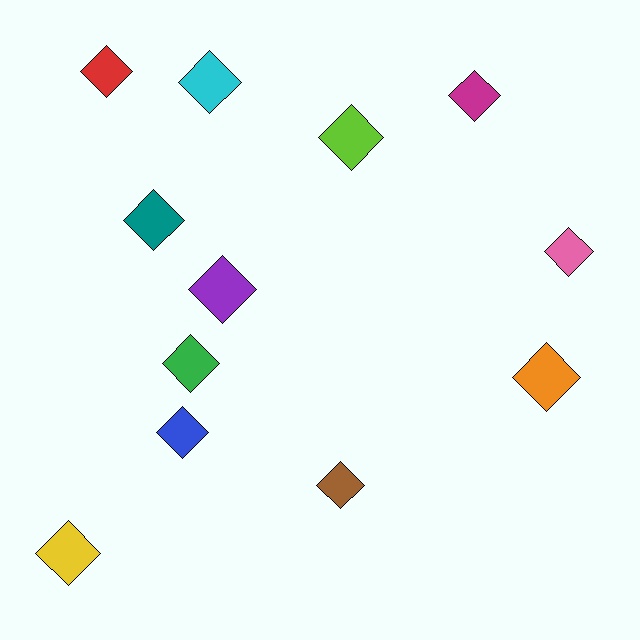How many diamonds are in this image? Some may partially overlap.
There are 12 diamonds.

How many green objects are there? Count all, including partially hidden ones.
There is 1 green object.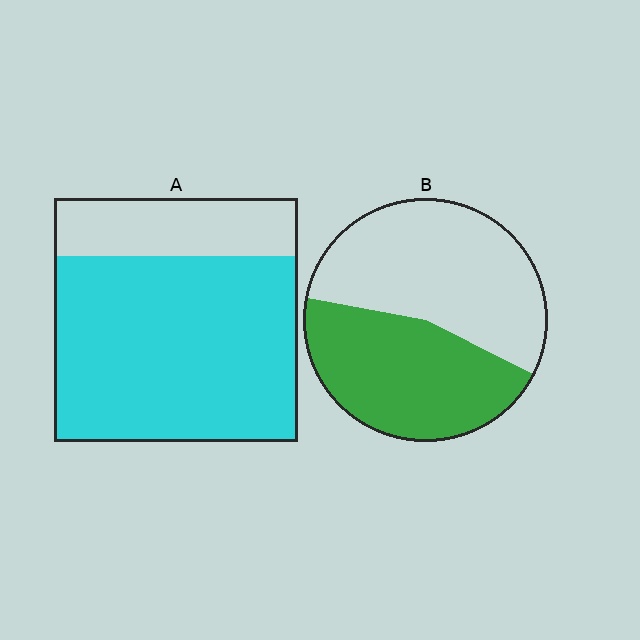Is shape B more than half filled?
No.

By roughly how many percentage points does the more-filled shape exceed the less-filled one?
By roughly 30 percentage points (A over B).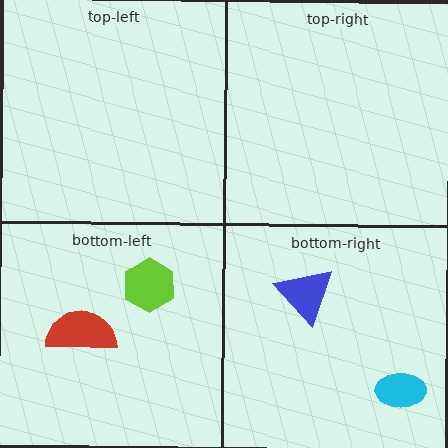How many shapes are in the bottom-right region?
2.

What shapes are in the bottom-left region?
The lime hexagon, the red semicircle.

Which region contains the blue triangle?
The bottom-right region.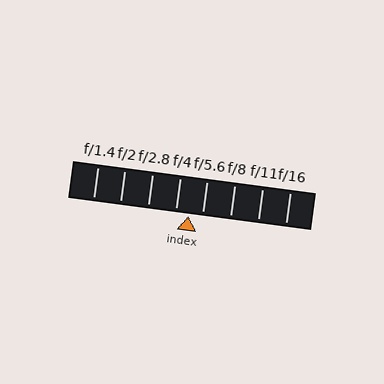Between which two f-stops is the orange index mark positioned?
The index mark is between f/4 and f/5.6.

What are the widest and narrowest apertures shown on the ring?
The widest aperture shown is f/1.4 and the narrowest is f/16.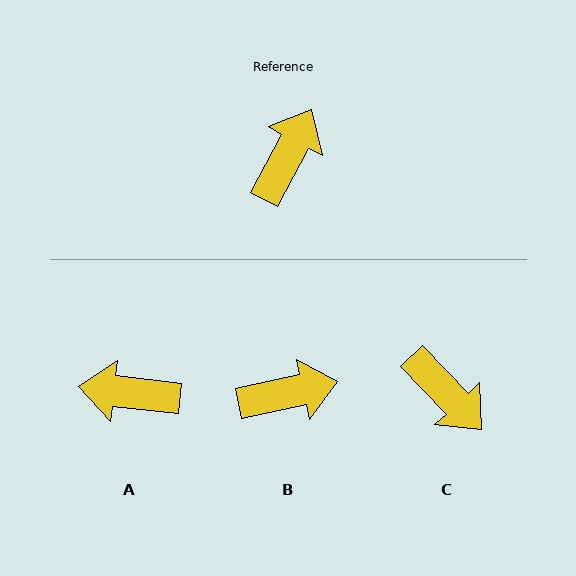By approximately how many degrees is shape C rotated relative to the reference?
Approximately 109 degrees clockwise.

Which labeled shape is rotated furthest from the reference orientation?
A, about 111 degrees away.